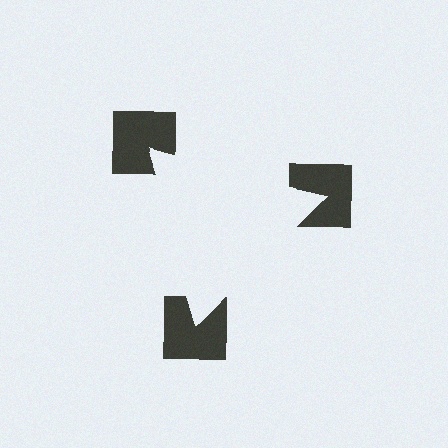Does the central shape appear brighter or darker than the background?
It typically appears slightly brighter than the background, even though no actual brightness change is drawn.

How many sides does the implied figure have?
3 sides.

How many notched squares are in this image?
There are 3 — one at each vertex of the illusory triangle.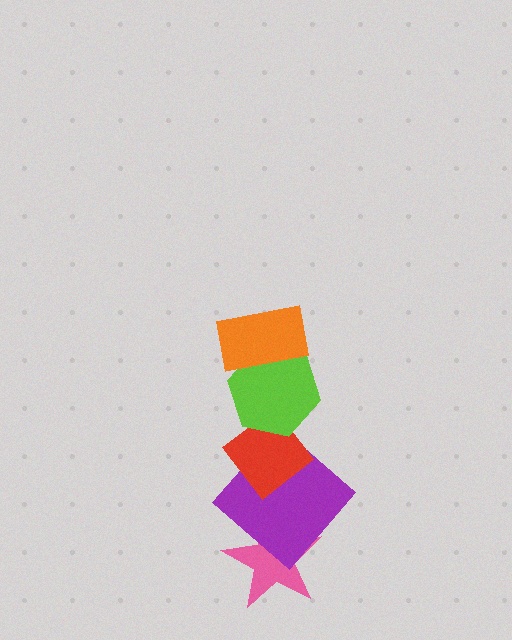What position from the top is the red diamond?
The red diamond is 3rd from the top.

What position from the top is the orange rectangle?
The orange rectangle is 1st from the top.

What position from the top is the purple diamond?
The purple diamond is 4th from the top.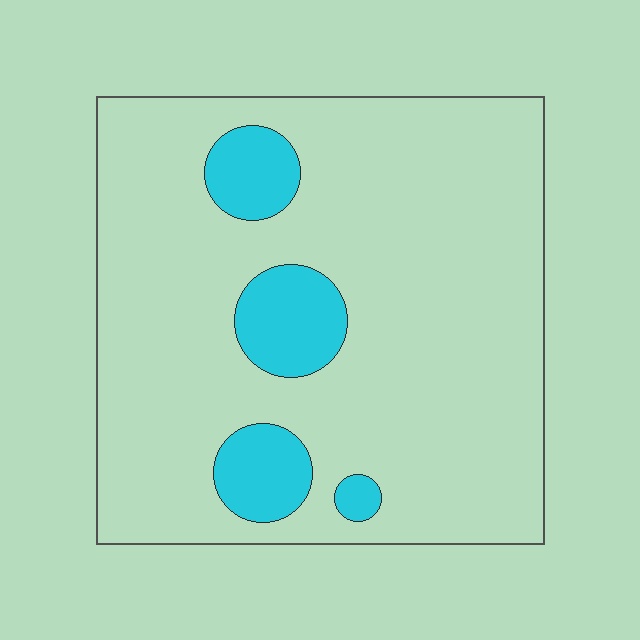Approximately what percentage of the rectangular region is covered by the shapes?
Approximately 15%.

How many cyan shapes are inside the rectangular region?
4.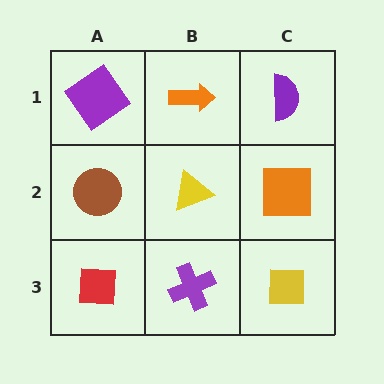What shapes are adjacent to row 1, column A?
A brown circle (row 2, column A), an orange arrow (row 1, column B).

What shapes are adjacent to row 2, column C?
A purple semicircle (row 1, column C), a yellow square (row 3, column C), a yellow triangle (row 2, column B).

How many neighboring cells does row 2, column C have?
3.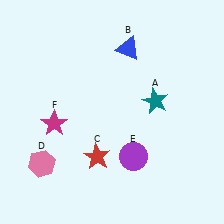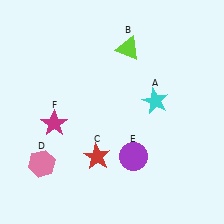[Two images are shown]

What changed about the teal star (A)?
In Image 1, A is teal. In Image 2, it changed to cyan.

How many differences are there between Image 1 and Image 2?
There are 2 differences between the two images.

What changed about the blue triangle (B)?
In Image 1, B is blue. In Image 2, it changed to lime.